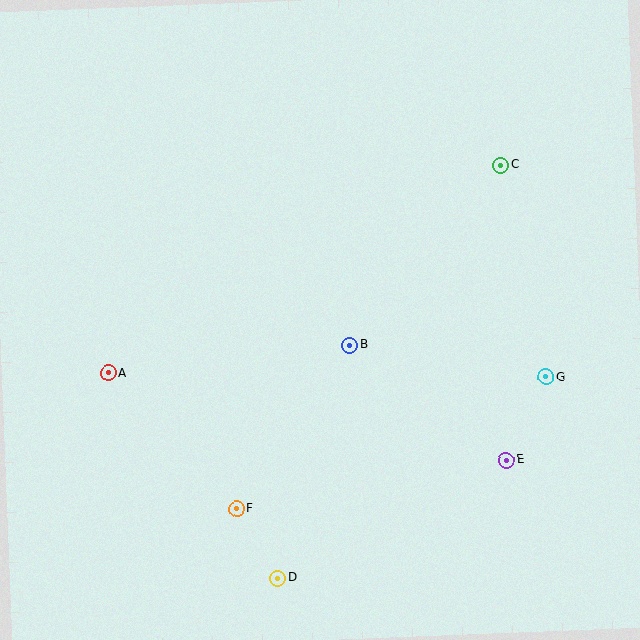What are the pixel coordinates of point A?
Point A is at (108, 373).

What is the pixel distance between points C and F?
The distance between C and F is 434 pixels.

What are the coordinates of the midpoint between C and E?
The midpoint between C and E is at (504, 312).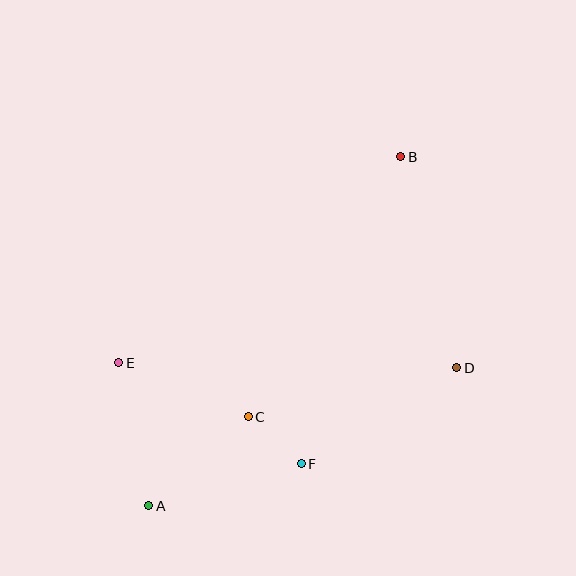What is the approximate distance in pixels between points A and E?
The distance between A and E is approximately 146 pixels.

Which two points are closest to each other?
Points C and F are closest to each other.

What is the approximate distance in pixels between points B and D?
The distance between B and D is approximately 218 pixels.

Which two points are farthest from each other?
Points A and B are farthest from each other.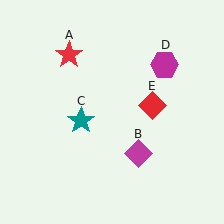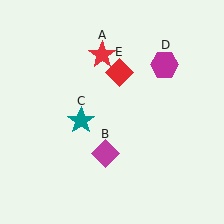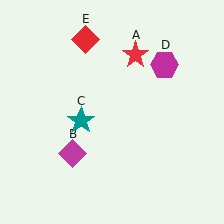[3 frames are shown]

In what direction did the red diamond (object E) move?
The red diamond (object E) moved up and to the left.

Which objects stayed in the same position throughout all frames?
Teal star (object C) and magenta hexagon (object D) remained stationary.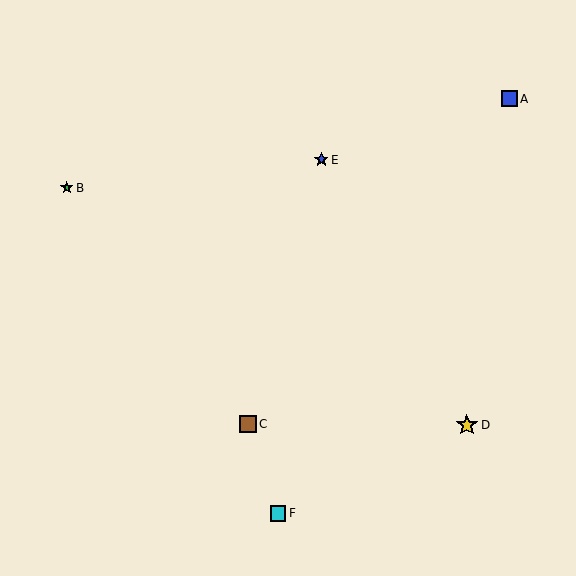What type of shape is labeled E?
Shape E is a blue star.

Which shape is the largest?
The yellow star (labeled D) is the largest.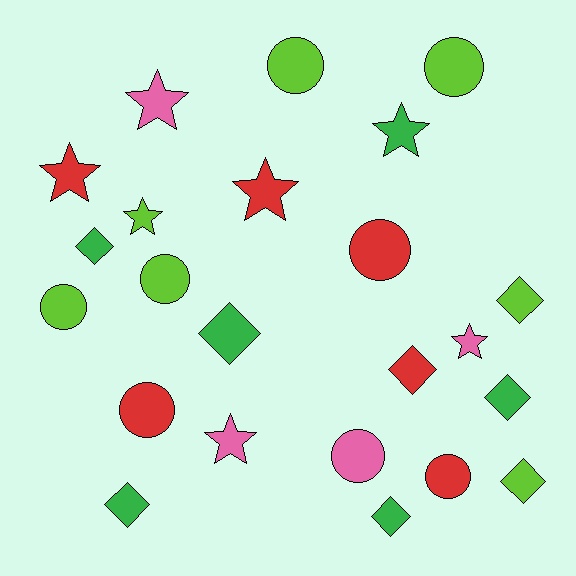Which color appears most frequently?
Lime, with 7 objects.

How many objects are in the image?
There are 23 objects.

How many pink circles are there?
There is 1 pink circle.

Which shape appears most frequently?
Circle, with 8 objects.